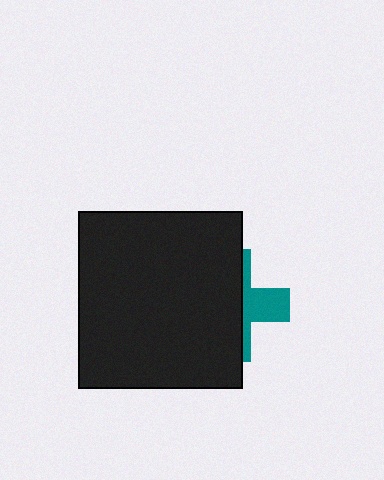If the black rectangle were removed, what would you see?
You would see the complete teal cross.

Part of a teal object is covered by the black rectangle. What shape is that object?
It is a cross.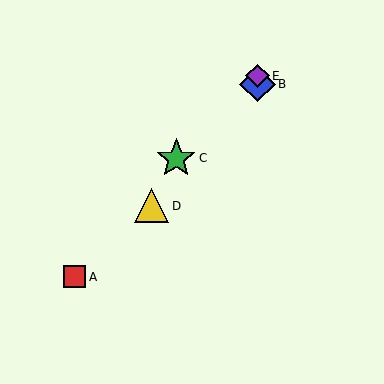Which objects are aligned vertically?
Objects B, E are aligned vertically.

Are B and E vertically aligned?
Yes, both are at x≈257.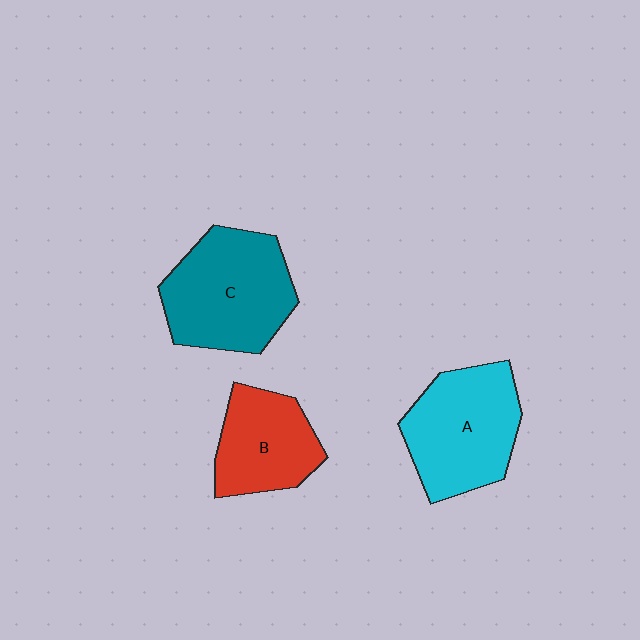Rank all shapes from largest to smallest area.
From largest to smallest: C (teal), A (cyan), B (red).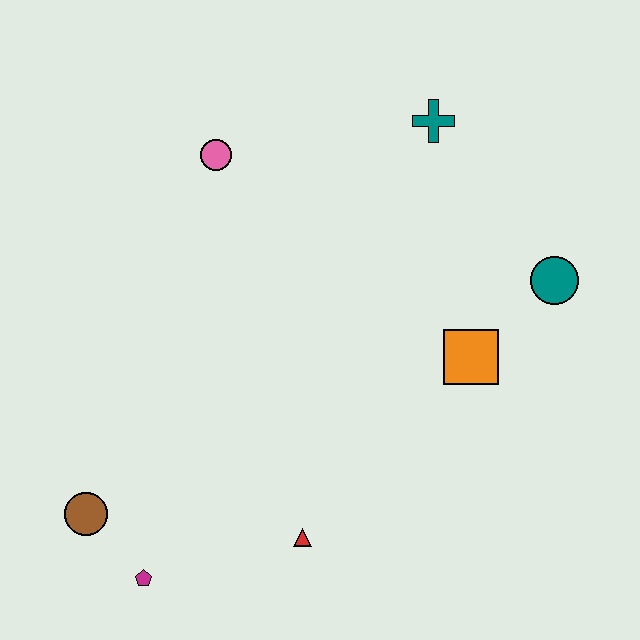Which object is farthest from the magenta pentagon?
The teal cross is farthest from the magenta pentagon.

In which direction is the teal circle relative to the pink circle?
The teal circle is to the right of the pink circle.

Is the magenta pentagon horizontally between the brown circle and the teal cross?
Yes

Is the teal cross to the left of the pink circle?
No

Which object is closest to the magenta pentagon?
The brown circle is closest to the magenta pentagon.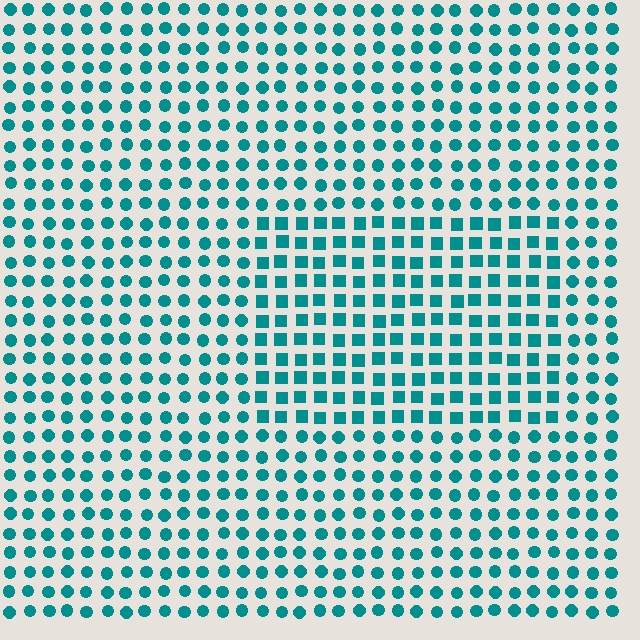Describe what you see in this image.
The image is filled with small teal elements arranged in a uniform grid. A rectangle-shaped region contains squares, while the surrounding area contains circles. The boundary is defined purely by the change in element shape.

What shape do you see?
I see a rectangle.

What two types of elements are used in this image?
The image uses squares inside the rectangle region and circles outside it.